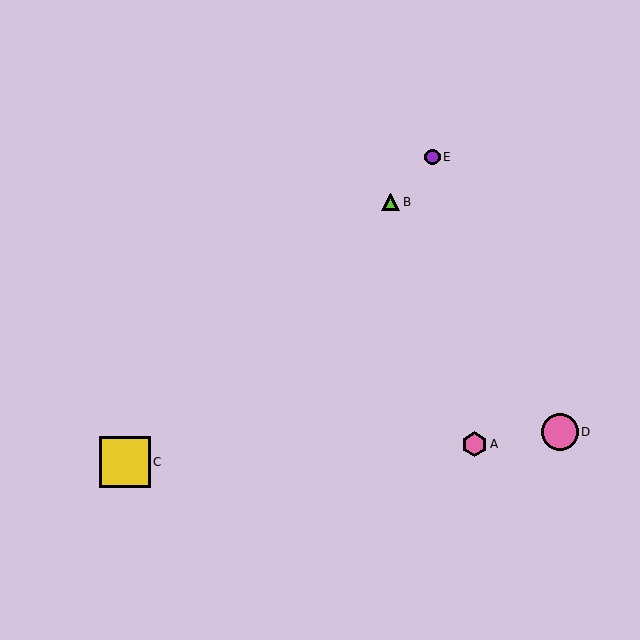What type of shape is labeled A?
Shape A is a pink hexagon.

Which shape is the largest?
The yellow square (labeled C) is the largest.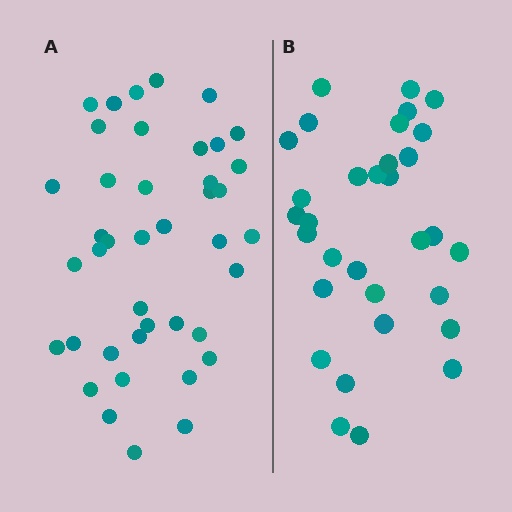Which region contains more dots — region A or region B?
Region A (the left region) has more dots.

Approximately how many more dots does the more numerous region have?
Region A has roughly 8 or so more dots than region B.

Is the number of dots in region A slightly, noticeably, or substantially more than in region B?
Region A has noticeably more, but not dramatically so. The ratio is roughly 1.3 to 1.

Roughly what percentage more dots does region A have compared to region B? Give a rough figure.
About 30% more.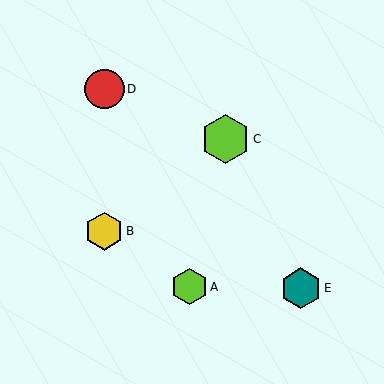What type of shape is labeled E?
Shape E is a teal hexagon.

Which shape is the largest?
The lime hexagon (labeled C) is the largest.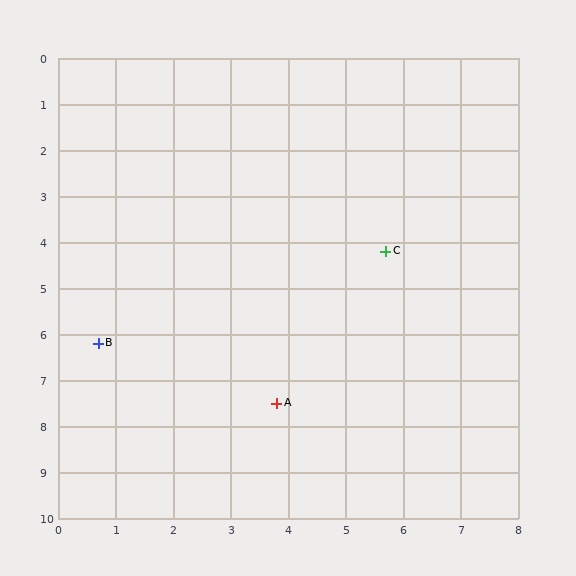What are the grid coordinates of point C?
Point C is at approximately (5.7, 4.2).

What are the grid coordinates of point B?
Point B is at approximately (0.7, 6.2).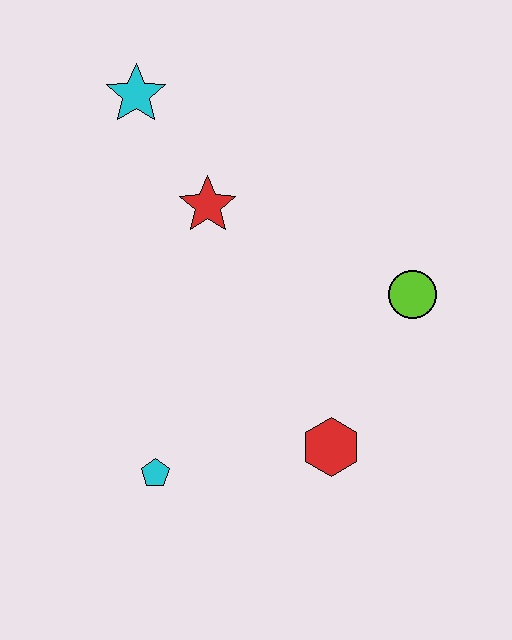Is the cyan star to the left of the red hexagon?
Yes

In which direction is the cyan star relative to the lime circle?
The cyan star is to the left of the lime circle.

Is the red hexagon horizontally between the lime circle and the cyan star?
Yes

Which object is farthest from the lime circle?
The cyan star is farthest from the lime circle.